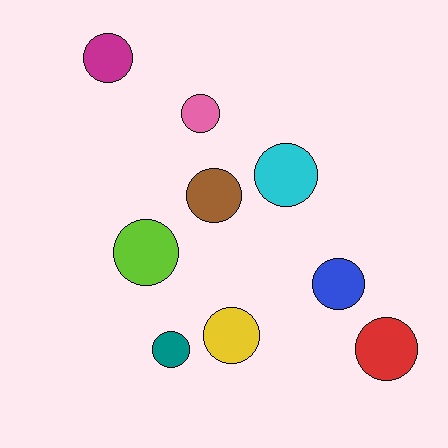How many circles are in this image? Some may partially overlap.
There are 9 circles.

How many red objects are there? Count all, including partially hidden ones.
There is 1 red object.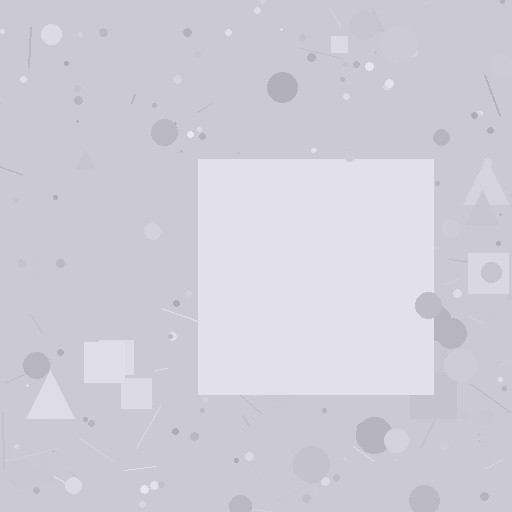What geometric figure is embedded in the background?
A square is embedded in the background.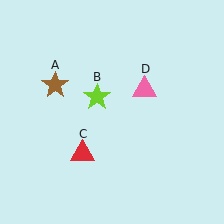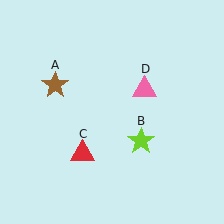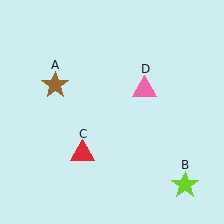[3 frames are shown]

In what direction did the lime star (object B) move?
The lime star (object B) moved down and to the right.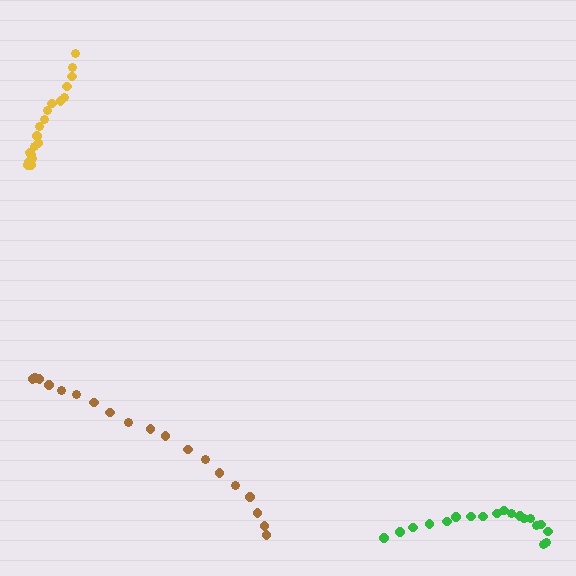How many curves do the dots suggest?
There are 3 distinct paths.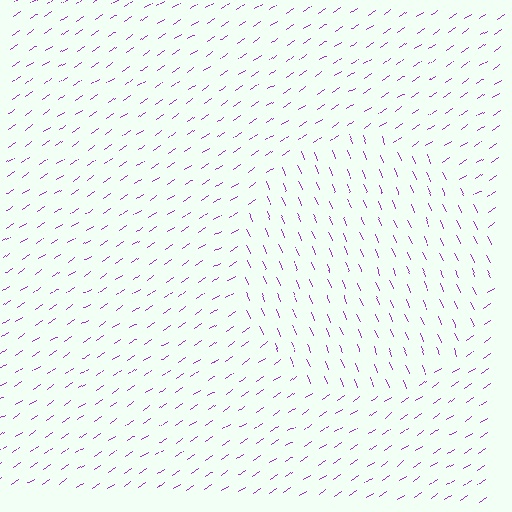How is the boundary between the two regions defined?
The boundary is defined purely by a change in line orientation (approximately 79 degrees difference). All lines are the same color and thickness.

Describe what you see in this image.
The image is filled with small purple line segments. A circle region in the image has lines oriented differently from the surrounding lines, creating a visible texture boundary.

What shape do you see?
I see a circle.